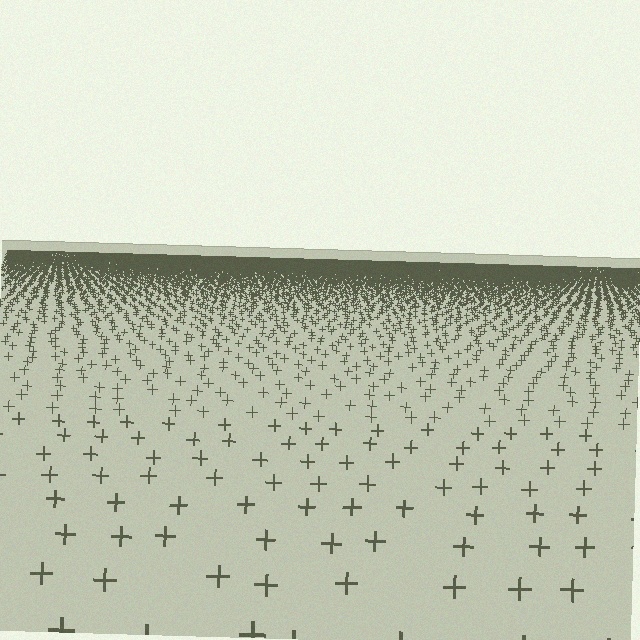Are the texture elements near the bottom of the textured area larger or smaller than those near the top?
Larger. Near the bottom, elements are closer to the viewer and appear at a bigger on-screen size.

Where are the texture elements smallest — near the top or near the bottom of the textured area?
Near the top.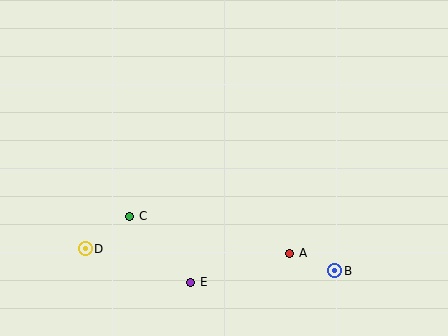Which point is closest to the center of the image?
Point C at (130, 216) is closest to the center.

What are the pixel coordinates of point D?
Point D is at (85, 249).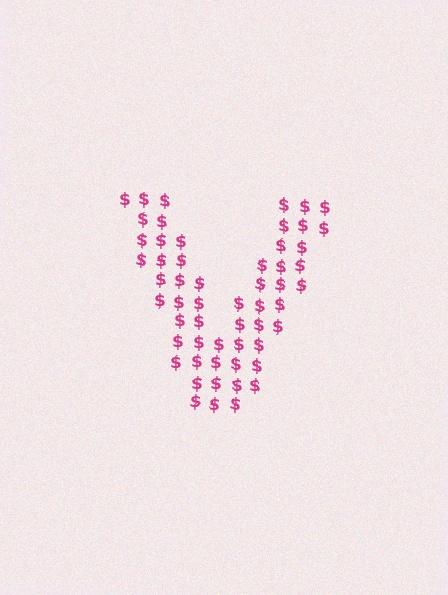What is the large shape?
The large shape is the letter V.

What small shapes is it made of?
It is made of small dollar signs.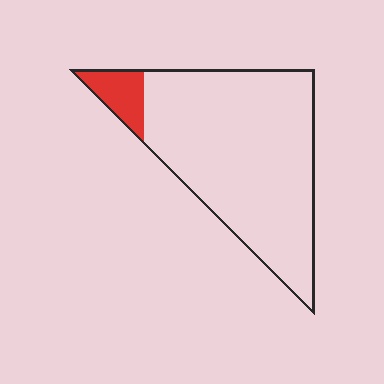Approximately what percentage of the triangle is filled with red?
Approximately 10%.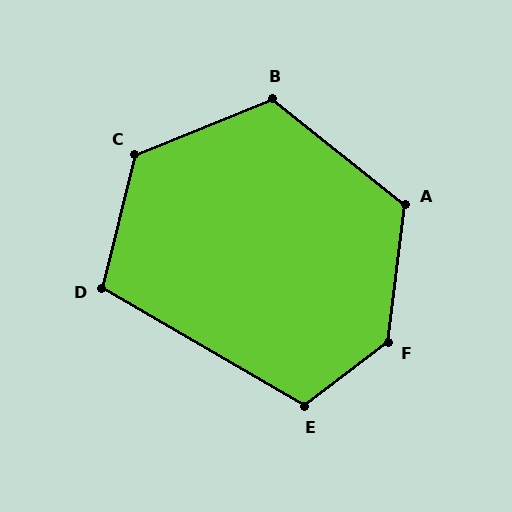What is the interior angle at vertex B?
Approximately 120 degrees (obtuse).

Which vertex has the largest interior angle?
F, at approximately 134 degrees.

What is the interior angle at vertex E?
Approximately 112 degrees (obtuse).